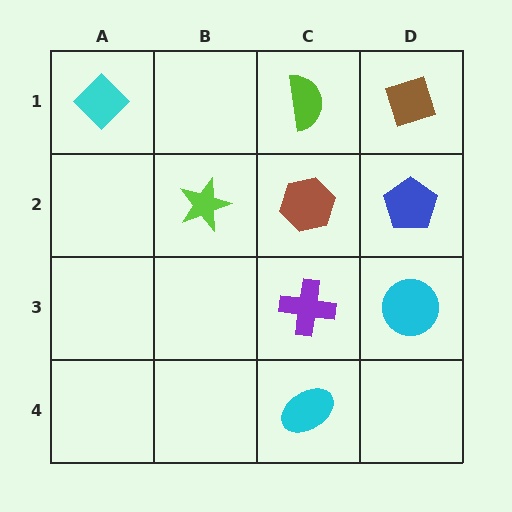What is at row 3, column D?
A cyan circle.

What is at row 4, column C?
A cyan ellipse.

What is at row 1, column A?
A cyan diamond.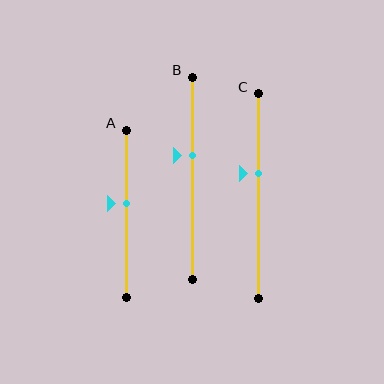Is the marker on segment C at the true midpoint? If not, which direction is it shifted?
No, the marker on segment C is shifted upward by about 11% of the segment length.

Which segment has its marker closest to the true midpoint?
Segment A has its marker closest to the true midpoint.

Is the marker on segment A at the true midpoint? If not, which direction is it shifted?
No, the marker on segment A is shifted upward by about 6% of the segment length.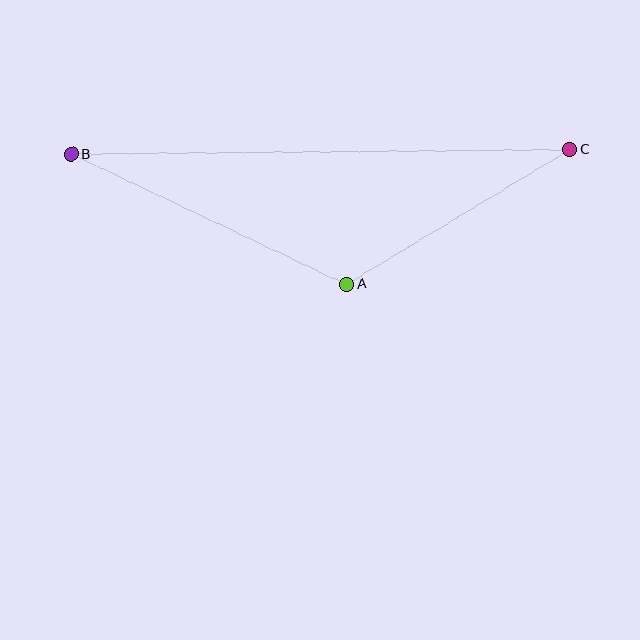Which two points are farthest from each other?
Points B and C are farthest from each other.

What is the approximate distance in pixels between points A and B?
The distance between A and B is approximately 304 pixels.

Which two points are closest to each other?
Points A and C are closest to each other.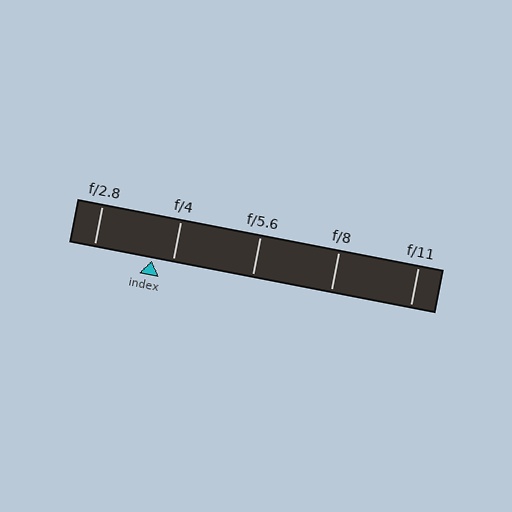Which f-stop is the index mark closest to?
The index mark is closest to f/4.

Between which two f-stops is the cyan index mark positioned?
The index mark is between f/2.8 and f/4.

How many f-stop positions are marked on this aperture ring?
There are 5 f-stop positions marked.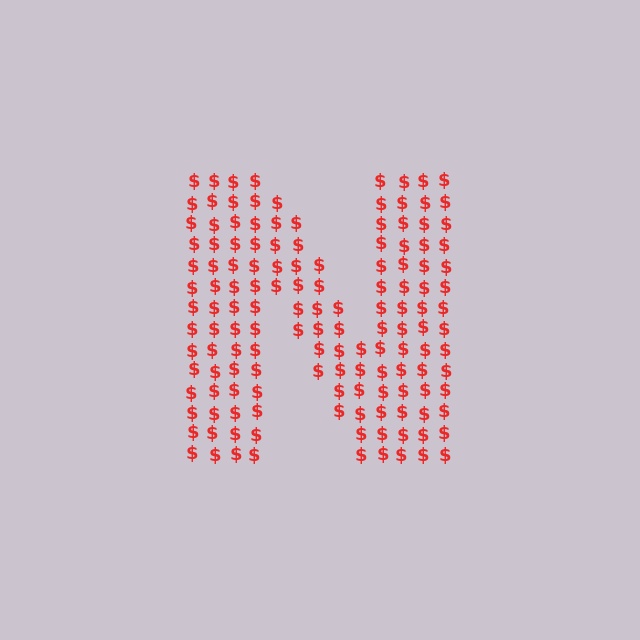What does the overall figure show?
The overall figure shows the letter N.